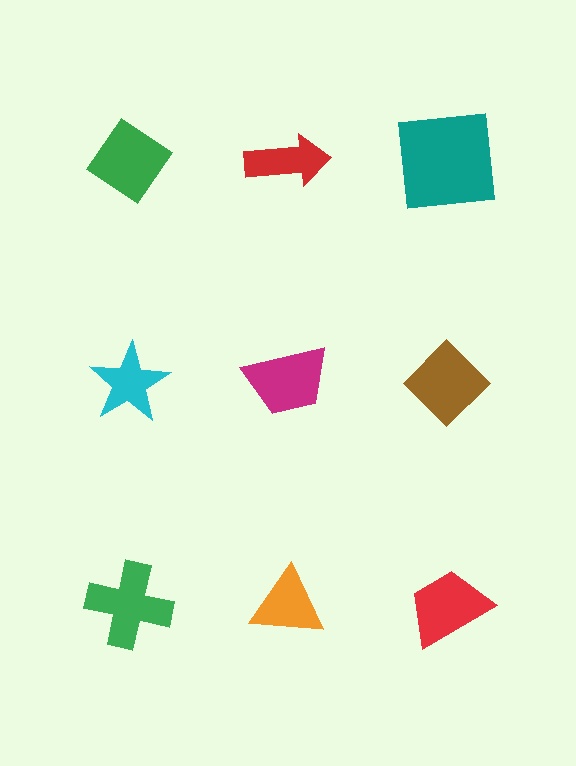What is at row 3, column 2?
An orange triangle.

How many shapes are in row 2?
3 shapes.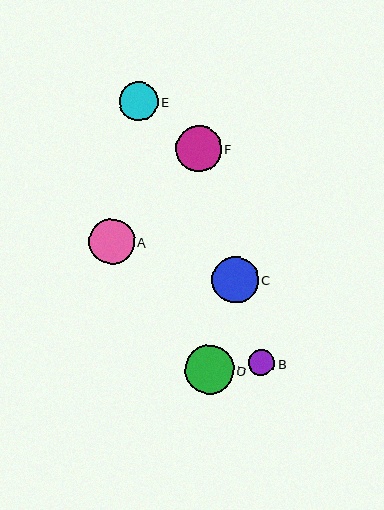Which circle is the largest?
Circle D is the largest with a size of approximately 49 pixels.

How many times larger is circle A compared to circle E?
Circle A is approximately 1.2 times the size of circle E.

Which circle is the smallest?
Circle B is the smallest with a size of approximately 26 pixels.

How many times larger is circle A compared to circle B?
Circle A is approximately 1.7 times the size of circle B.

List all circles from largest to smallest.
From largest to smallest: D, C, F, A, E, B.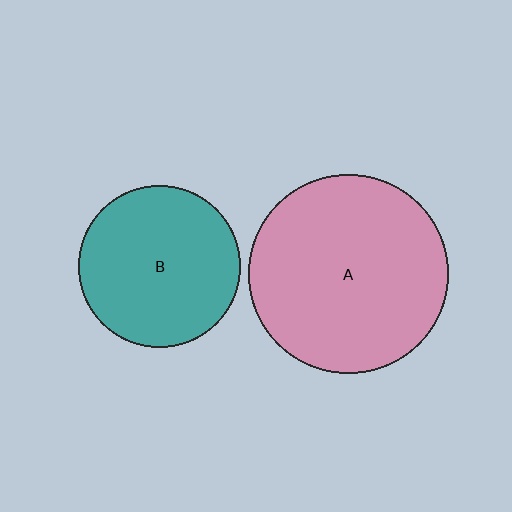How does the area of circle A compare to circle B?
Approximately 1.5 times.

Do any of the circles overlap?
No, none of the circles overlap.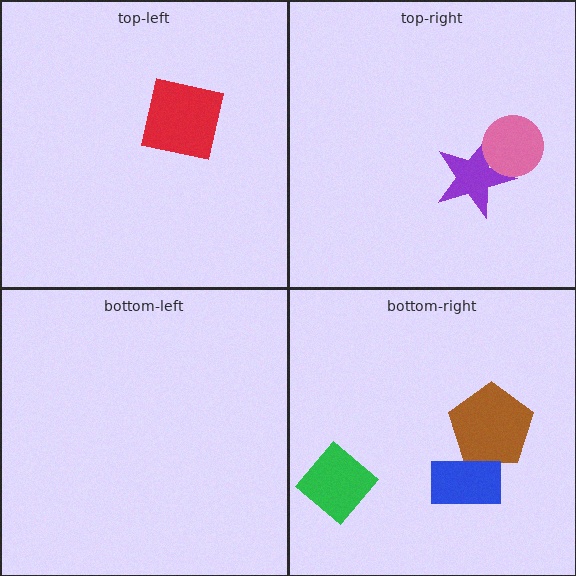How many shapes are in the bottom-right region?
3.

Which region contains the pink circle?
The top-right region.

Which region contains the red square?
The top-left region.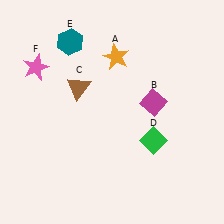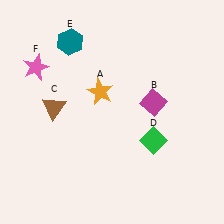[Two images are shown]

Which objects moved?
The objects that moved are: the orange star (A), the brown triangle (C).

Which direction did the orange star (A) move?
The orange star (A) moved down.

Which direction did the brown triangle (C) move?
The brown triangle (C) moved left.